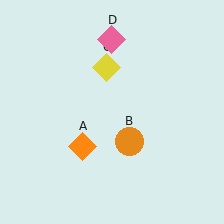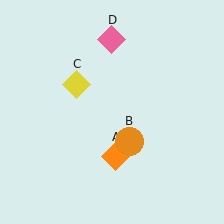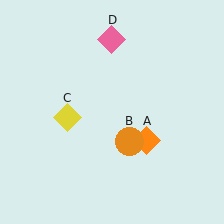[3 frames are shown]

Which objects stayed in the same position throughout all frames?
Orange circle (object B) and pink diamond (object D) remained stationary.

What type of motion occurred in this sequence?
The orange diamond (object A), yellow diamond (object C) rotated counterclockwise around the center of the scene.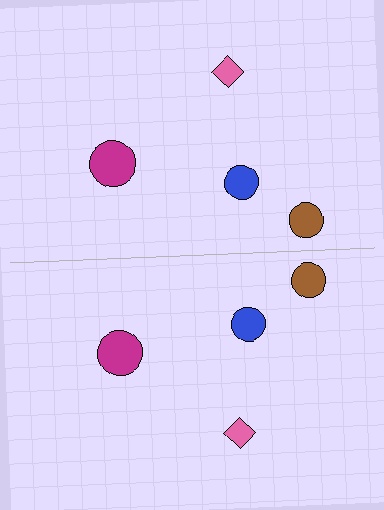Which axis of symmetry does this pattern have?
The pattern has a horizontal axis of symmetry running through the center of the image.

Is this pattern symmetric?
Yes, this pattern has bilateral (reflection) symmetry.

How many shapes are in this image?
There are 8 shapes in this image.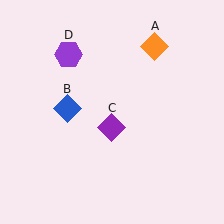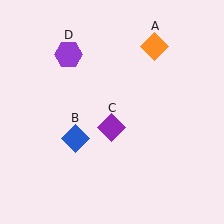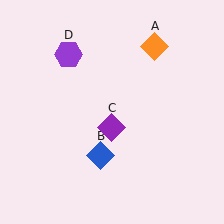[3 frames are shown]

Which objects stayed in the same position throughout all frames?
Orange diamond (object A) and purple diamond (object C) and purple hexagon (object D) remained stationary.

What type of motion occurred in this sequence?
The blue diamond (object B) rotated counterclockwise around the center of the scene.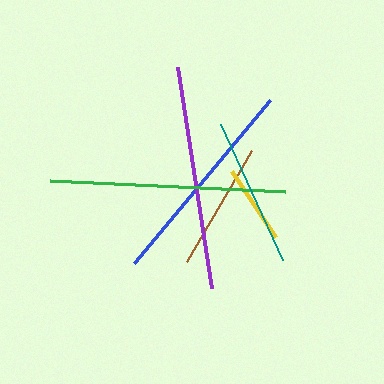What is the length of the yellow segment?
The yellow segment is approximately 79 pixels long.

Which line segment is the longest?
The green line is the longest at approximately 236 pixels.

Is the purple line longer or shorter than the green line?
The green line is longer than the purple line.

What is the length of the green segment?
The green segment is approximately 236 pixels long.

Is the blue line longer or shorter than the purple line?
The purple line is longer than the blue line.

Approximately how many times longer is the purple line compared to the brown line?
The purple line is approximately 1.7 times the length of the brown line.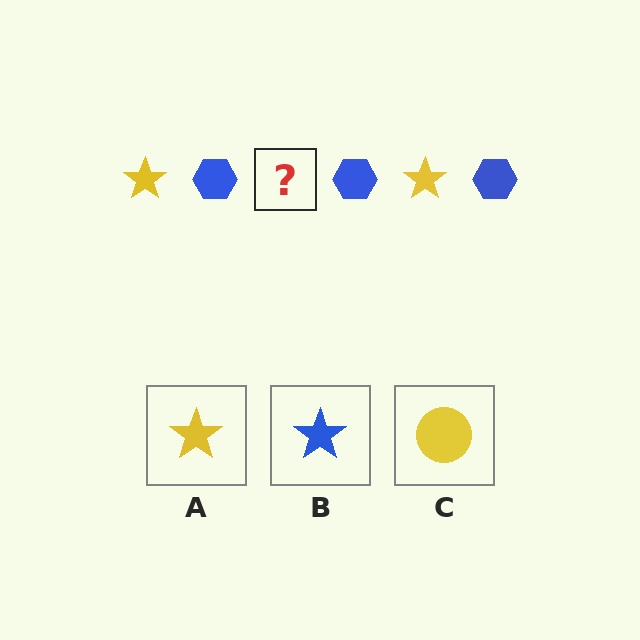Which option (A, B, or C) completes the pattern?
A.